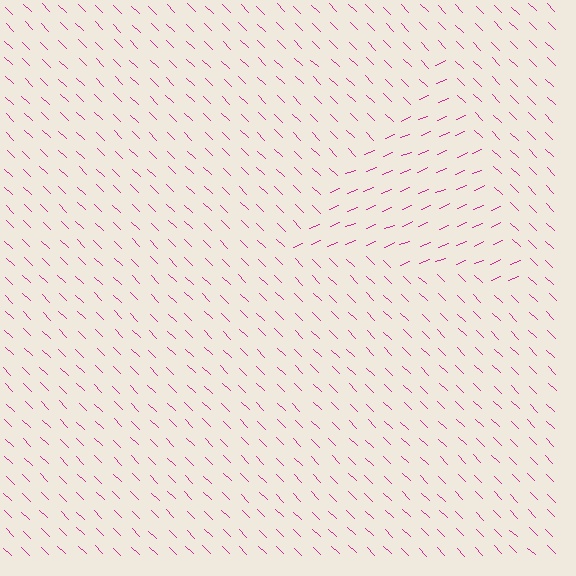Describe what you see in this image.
The image is filled with small magenta line segments. A triangle region in the image has lines oriented differently from the surrounding lines, creating a visible texture boundary.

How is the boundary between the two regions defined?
The boundary is defined purely by a change in line orientation (approximately 67 degrees difference). All lines are the same color and thickness.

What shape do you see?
I see a triangle.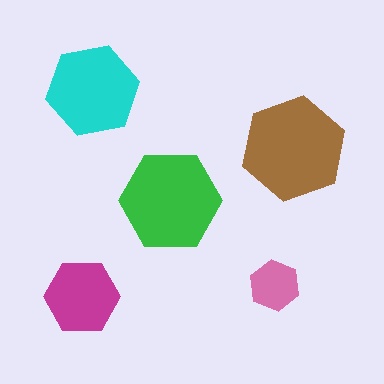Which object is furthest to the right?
The brown hexagon is rightmost.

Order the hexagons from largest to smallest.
the brown one, the green one, the cyan one, the magenta one, the pink one.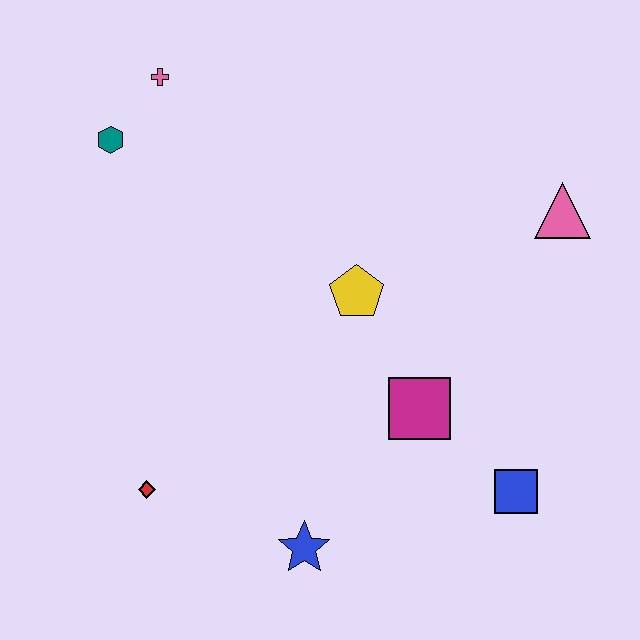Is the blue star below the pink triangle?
Yes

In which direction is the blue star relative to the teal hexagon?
The blue star is below the teal hexagon.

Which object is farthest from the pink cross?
The blue square is farthest from the pink cross.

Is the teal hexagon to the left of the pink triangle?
Yes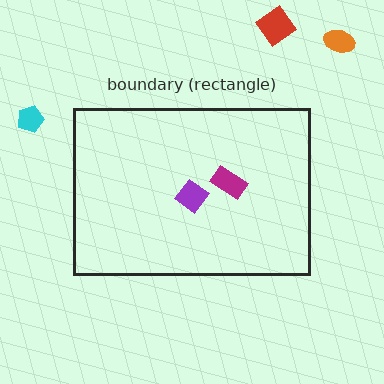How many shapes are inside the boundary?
2 inside, 3 outside.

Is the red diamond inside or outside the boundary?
Outside.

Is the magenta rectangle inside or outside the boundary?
Inside.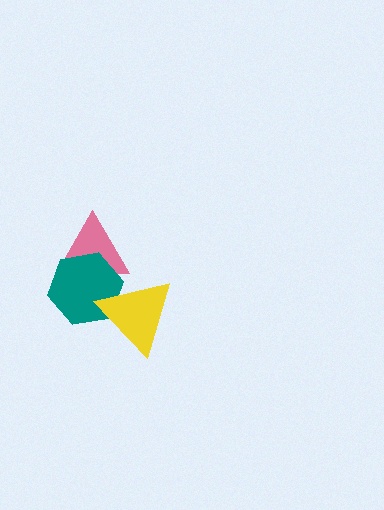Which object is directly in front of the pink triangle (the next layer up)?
The teal hexagon is directly in front of the pink triangle.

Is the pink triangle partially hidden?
Yes, it is partially covered by another shape.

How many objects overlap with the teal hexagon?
2 objects overlap with the teal hexagon.